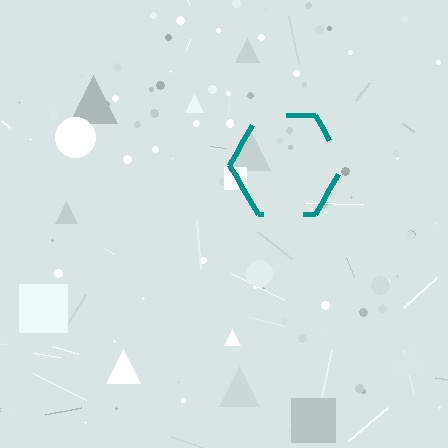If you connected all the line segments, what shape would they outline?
They would outline a hexagon.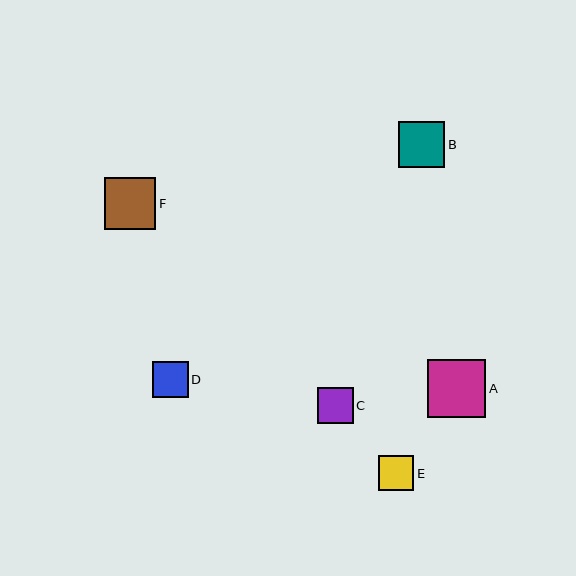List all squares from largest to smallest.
From largest to smallest: A, F, B, C, D, E.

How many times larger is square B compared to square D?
Square B is approximately 1.3 times the size of square D.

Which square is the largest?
Square A is the largest with a size of approximately 58 pixels.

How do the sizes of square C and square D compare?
Square C and square D are approximately the same size.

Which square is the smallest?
Square E is the smallest with a size of approximately 35 pixels.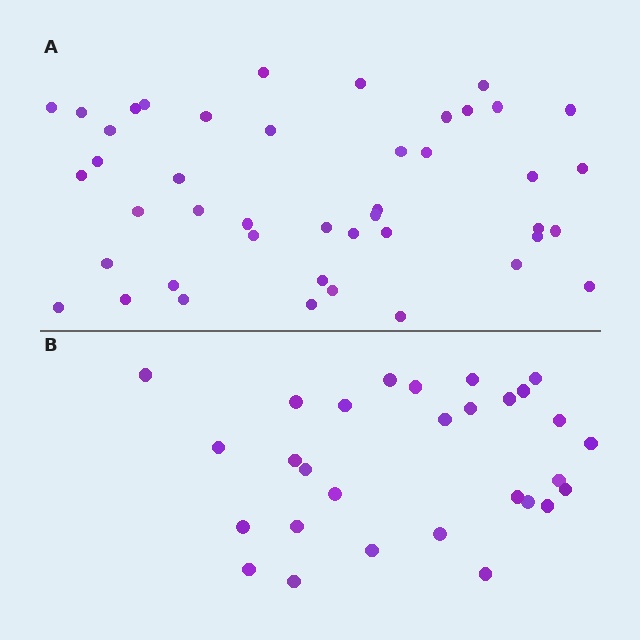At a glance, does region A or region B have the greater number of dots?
Region A (the top region) has more dots.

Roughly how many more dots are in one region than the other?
Region A has approximately 15 more dots than region B.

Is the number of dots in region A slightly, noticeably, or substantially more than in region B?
Region A has substantially more. The ratio is roughly 1.5 to 1.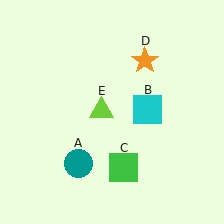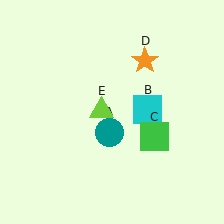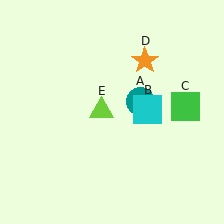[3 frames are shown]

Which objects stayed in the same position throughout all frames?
Cyan square (object B) and orange star (object D) and lime triangle (object E) remained stationary.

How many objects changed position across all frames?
2 objects changed position: teal circle (object A), green square (object C).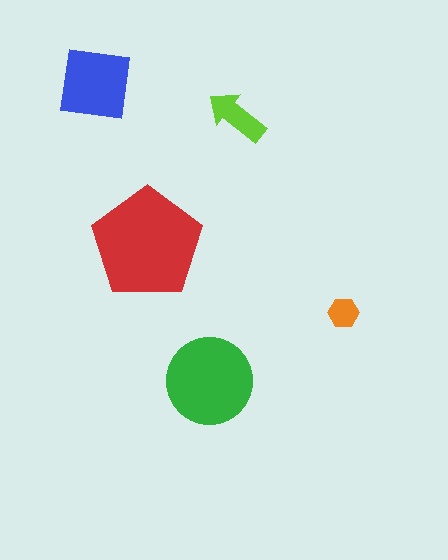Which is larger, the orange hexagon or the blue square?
The blue square.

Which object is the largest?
The red pentagon.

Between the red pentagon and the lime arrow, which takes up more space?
The red pentagon.